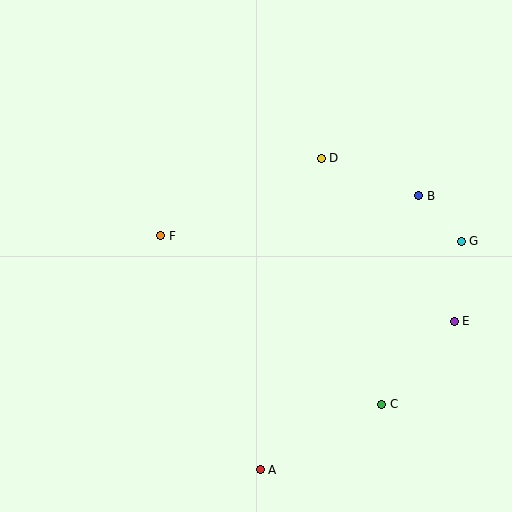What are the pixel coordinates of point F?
Point F is at (161, 236).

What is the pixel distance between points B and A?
The distance between B and A is 316 pixels.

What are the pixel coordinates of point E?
Point E is at (454, 321).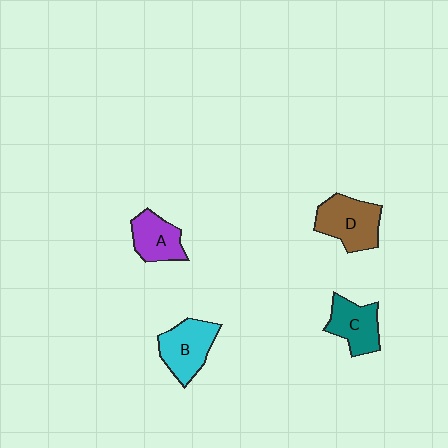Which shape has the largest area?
Shape D (brown).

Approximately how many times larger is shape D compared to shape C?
Approximately 1.2 times.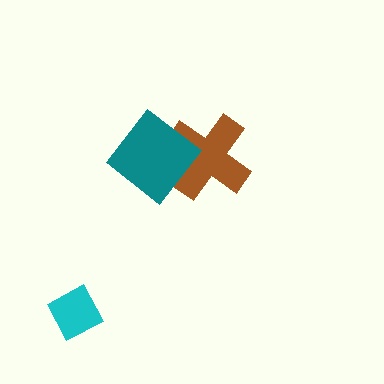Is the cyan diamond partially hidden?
No, no other shape covers it.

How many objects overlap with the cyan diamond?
0 objects overlap with the cyan diamond.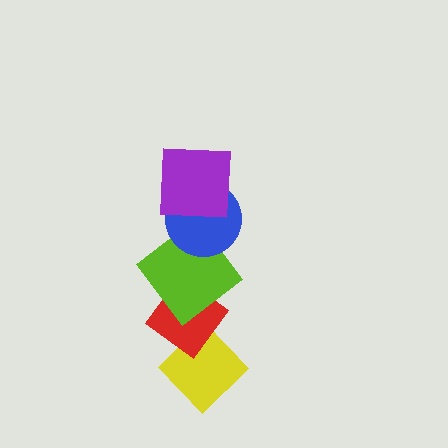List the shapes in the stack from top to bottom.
From top to bottom: the purple square, the blue circle, the lime diamond, the red diamond, the yellow diamond.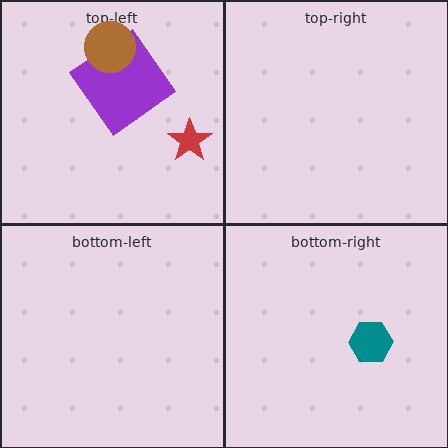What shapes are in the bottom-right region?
The teal hexagon.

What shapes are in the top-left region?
The red star, the purple diamond, the brown circle.